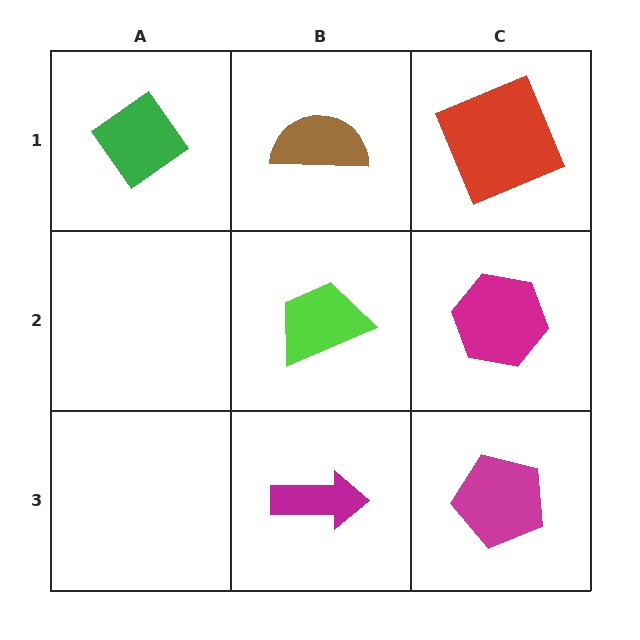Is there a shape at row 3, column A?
No, that cell is empty.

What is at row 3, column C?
A magenta pentagon.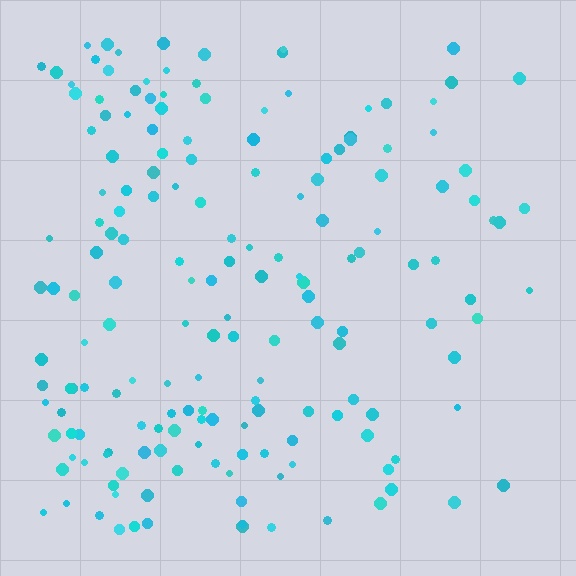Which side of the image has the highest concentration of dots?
The left.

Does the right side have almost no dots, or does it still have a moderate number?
Still a moderate number, just noticeably fewer than the left.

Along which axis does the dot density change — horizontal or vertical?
Horizontal.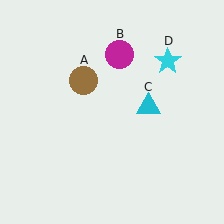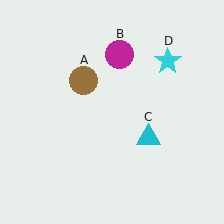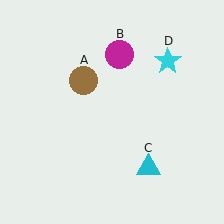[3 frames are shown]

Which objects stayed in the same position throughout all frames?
Brown circle (object A) and magenta circle (object B) and cyan star (object D) remained stationary.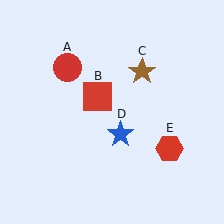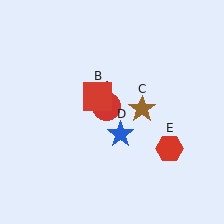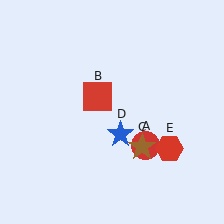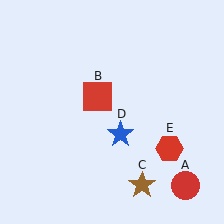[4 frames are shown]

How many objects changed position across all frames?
2 objects changed position: red circle (object A), brown star (object C).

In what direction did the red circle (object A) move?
The red circle (object A) moved down and to the right.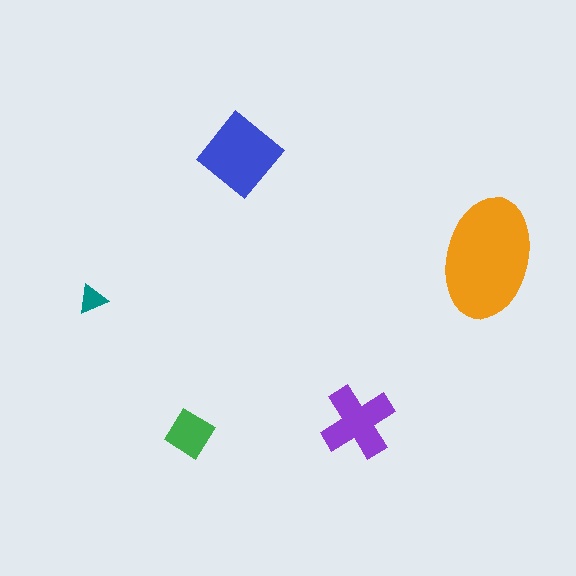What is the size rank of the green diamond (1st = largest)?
4th.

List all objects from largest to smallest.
The orange ellipse, the blue diamond, the purple cross, the green diamond, the teal triangle.